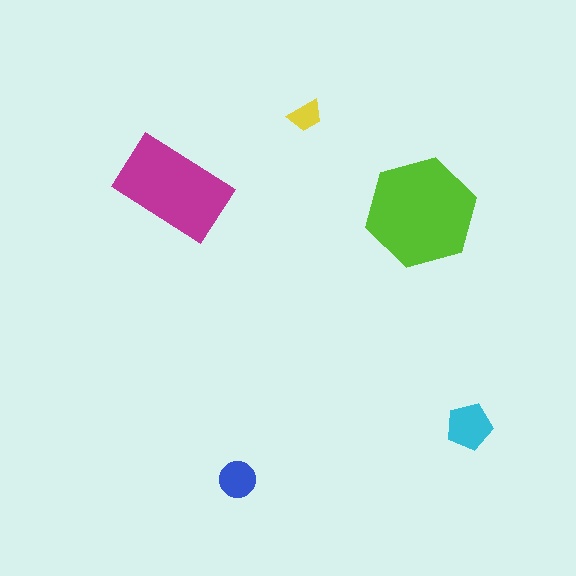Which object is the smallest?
The yellow trapezoid.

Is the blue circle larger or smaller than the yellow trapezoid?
Larger.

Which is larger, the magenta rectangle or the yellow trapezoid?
The magenta rectangle.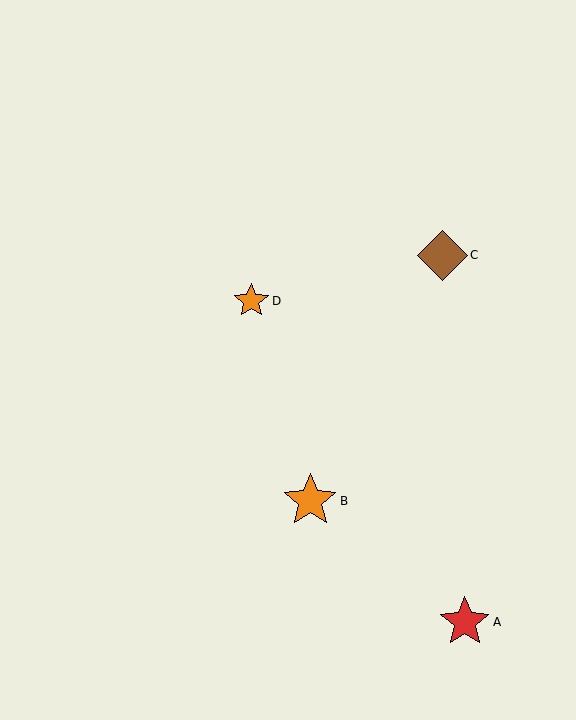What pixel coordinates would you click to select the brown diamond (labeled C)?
Click at (442, 255) to select the brown diamond C.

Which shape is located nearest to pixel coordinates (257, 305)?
The orange star (labeled D) at (251, 301) is nearest to that location.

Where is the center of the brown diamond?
The center of the brown diamond is at (442, 255).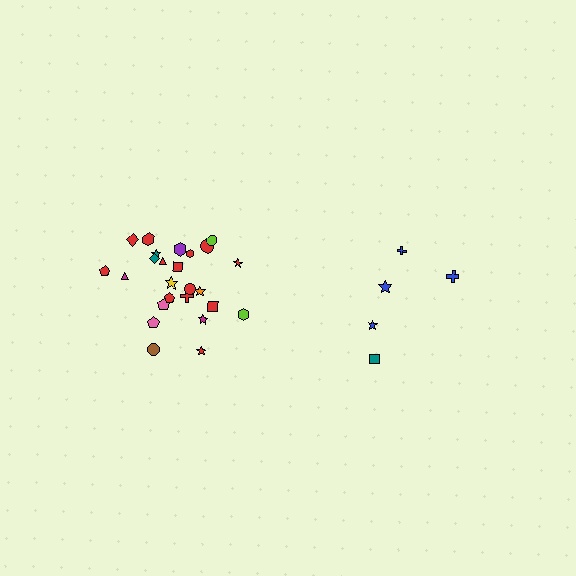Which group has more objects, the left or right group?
The left group.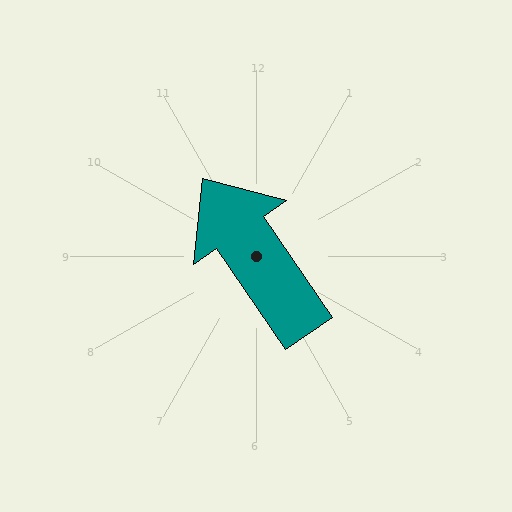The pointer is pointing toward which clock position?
Roughly 11 o'clock.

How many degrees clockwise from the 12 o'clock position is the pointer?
Approximately 326 degrees.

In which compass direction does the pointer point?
Northwest.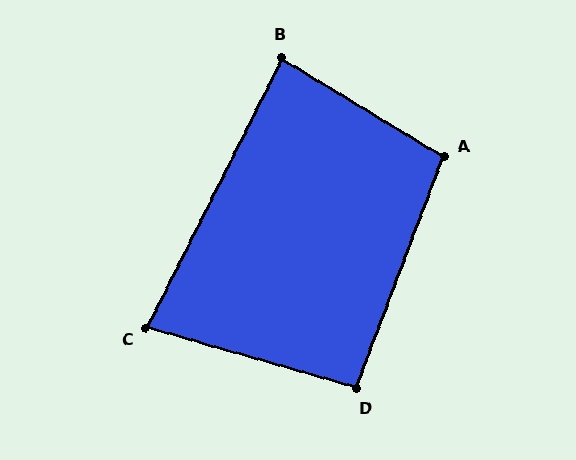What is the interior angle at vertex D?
Approximately 95 degrees (approximately right).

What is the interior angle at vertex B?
Approximately 85 degrees (approximately right).